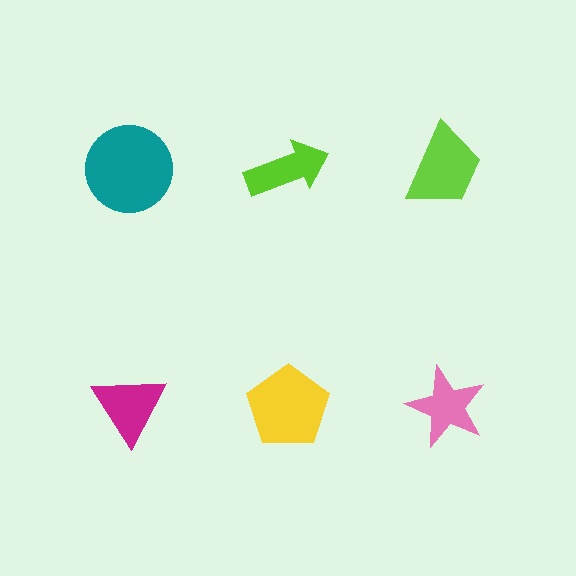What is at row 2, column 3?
A pink star.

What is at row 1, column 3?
A lime trapezoid.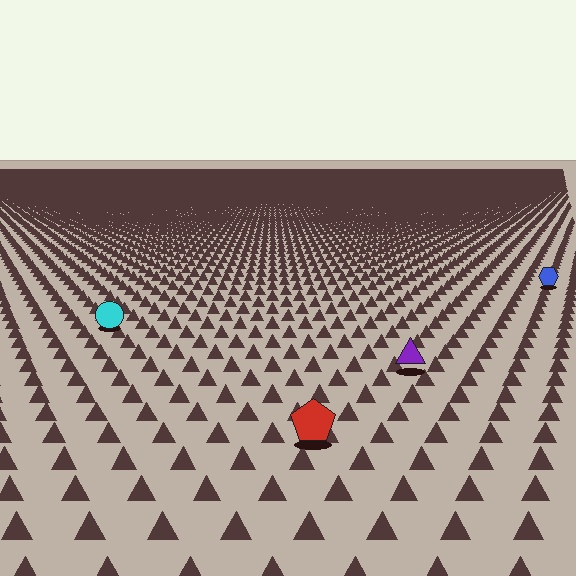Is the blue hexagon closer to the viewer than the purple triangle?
No. The purple triangle is closer — you can tell from the texture gradient: the ground texture is coarser near it.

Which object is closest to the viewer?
The red pentagon is closest. The texture marks near it are larger and more spread out.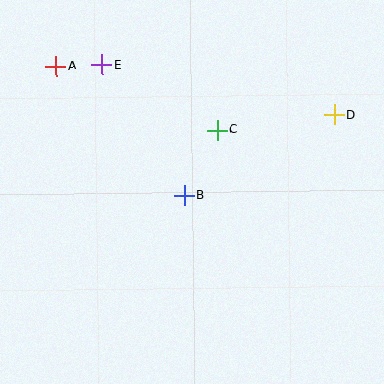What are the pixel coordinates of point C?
Point C is at (217, 130).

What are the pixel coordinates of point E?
Point E is at (102, 65).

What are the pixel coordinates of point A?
Point A is at (56, 66).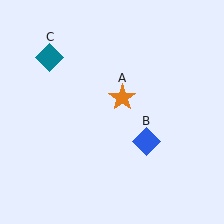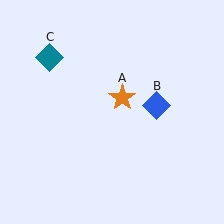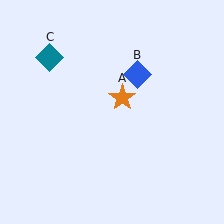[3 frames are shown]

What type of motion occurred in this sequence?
The blue diamond (object B) rotated counterclockwise around the center of the scene.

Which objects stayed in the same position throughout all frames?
Orange star (object A) and teal diamond (object C) remained stationary.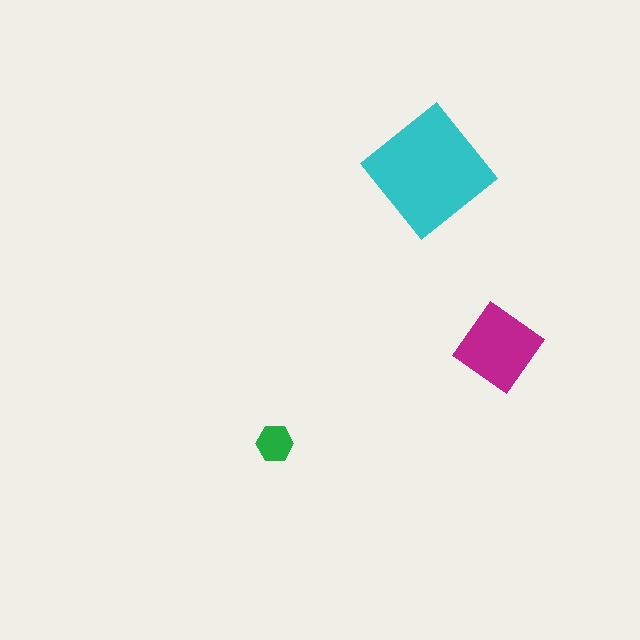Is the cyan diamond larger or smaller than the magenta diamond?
Larger.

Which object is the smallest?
The green hexagon.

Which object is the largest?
The cyan diamond.